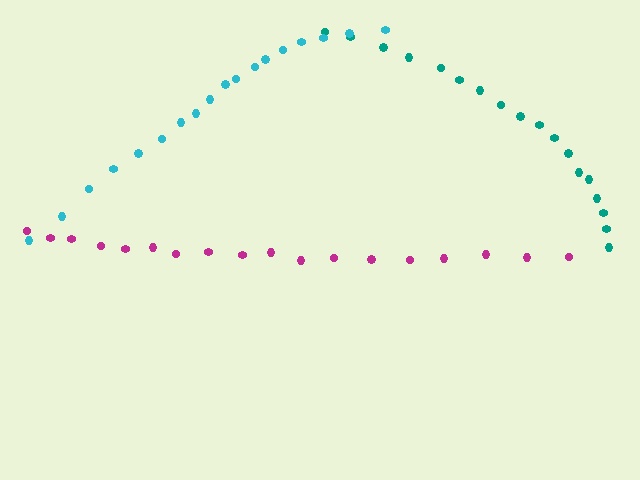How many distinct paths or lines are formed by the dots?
There are 3 distinct paths.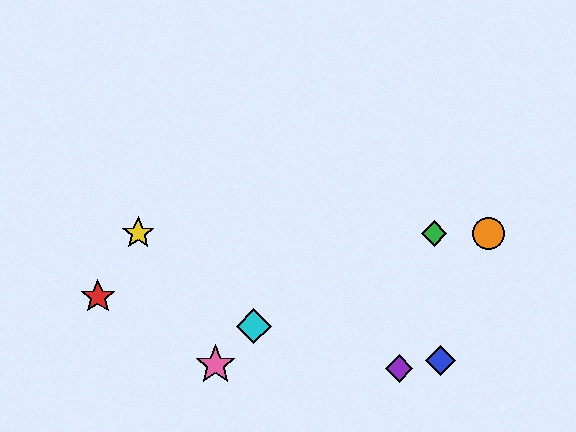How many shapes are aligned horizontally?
3 shapes (the green diamond, the yellow star, the orange circle) are aligned horizontally.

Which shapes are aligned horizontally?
The green diamond, the yellow star, the orange circle are aligned horizontally.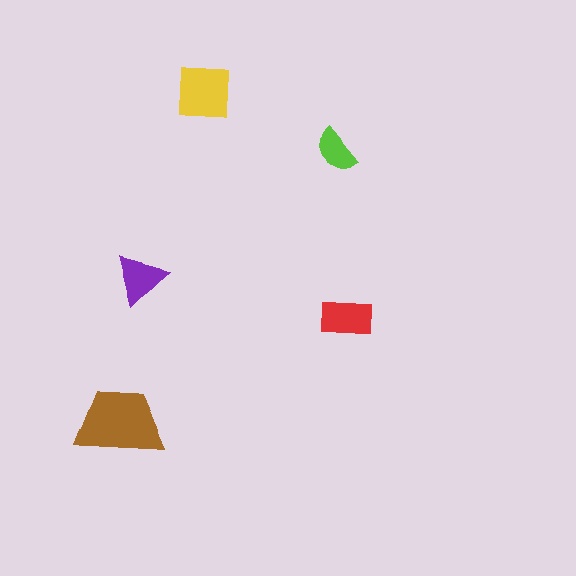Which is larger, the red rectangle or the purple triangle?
The red rectangle.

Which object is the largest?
The brown trapezoid.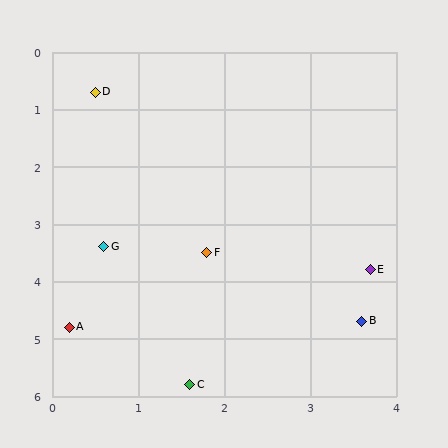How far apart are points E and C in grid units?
Points E and C are about 2.9 grid units apart.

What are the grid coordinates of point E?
Point E is at approximately (3.7, 3.8).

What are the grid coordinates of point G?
Point G is at approximately (0.6, 3.4).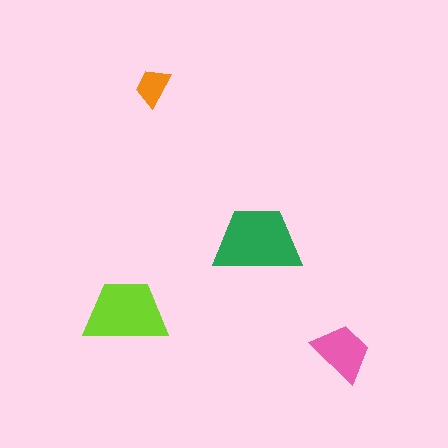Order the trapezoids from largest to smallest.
the green one, the lime one, the pink one, the orange one.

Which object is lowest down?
The pink trapezoid is bottommost.